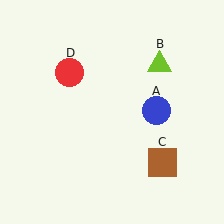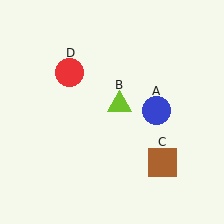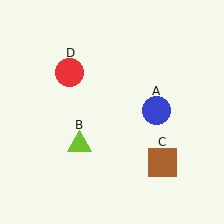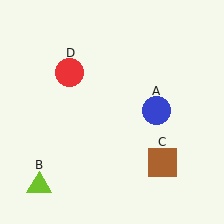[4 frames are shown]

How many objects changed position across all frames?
1 object changed position: lime triangle (object B).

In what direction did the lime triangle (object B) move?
The lime triangle (object B) moved down and to the left.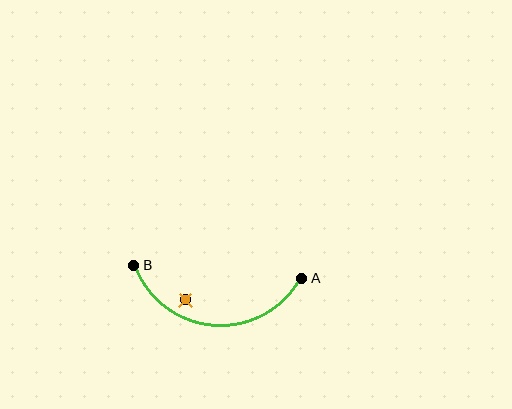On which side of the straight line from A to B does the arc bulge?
The arc bulges below the straight line connecting A and B.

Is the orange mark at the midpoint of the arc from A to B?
No — the orange mark does not lie on the arc at all. It sits slightly inside the curve.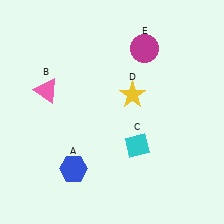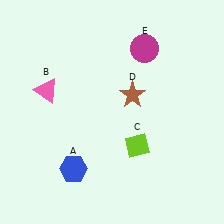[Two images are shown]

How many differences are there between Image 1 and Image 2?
There are 2 differences between the two images.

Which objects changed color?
C changed from cyan to lime. D changed from yellow to brown.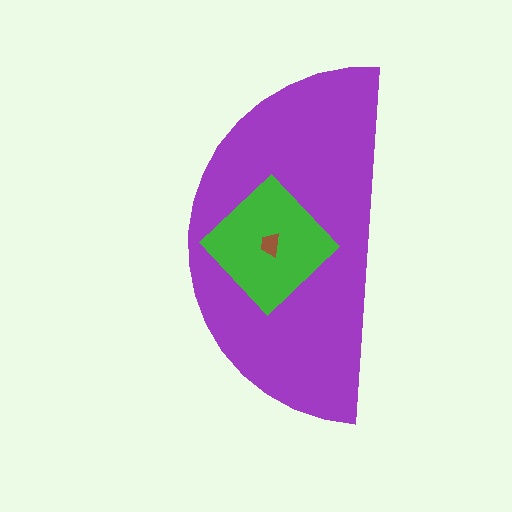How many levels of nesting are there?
3.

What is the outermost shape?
The purple semicircle.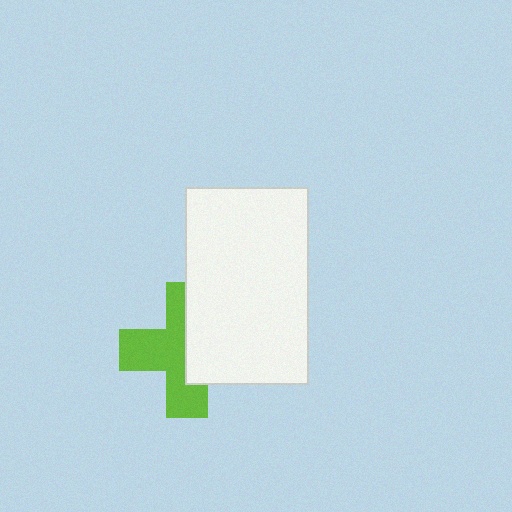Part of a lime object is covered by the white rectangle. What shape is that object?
It is a cross.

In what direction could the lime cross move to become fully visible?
The lime cross could move left. That would shift it out from behind the white rectangle entirely.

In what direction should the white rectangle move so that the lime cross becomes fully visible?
The white rectangle should move right. That is the shortest direction to clear the overlap and leave the lime cross fully visible.